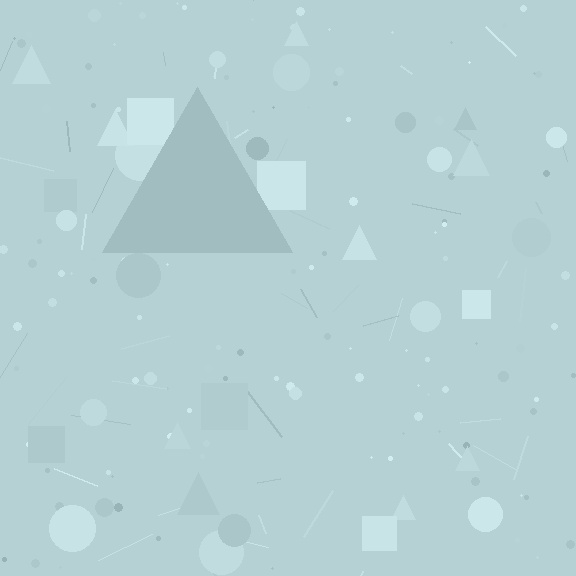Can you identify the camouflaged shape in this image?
The camouflaged shape is a triangle.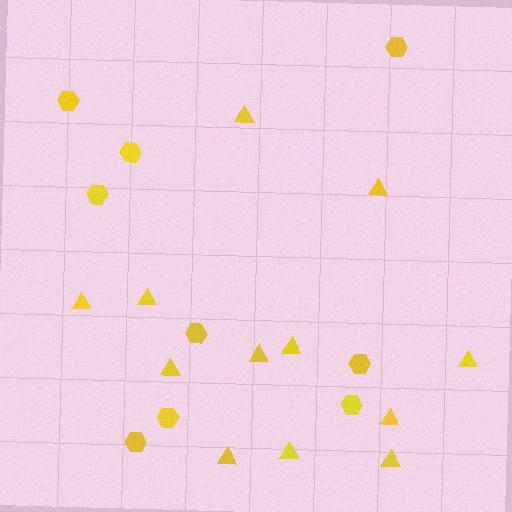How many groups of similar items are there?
There are 2 groups: one group of hexagons (9) and one group of triangles (12).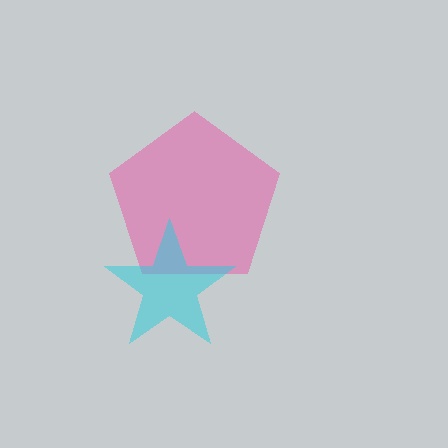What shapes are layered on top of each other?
The layered shapes are: a pink pentagon, a cyan star.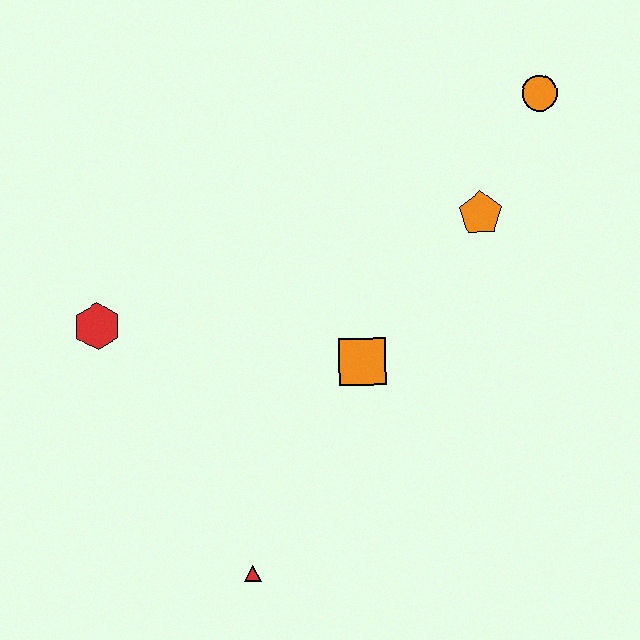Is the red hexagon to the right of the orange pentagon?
No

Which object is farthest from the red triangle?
The orange circle is farthest from the red triangle.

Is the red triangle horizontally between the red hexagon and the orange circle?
Yes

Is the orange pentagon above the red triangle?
Yes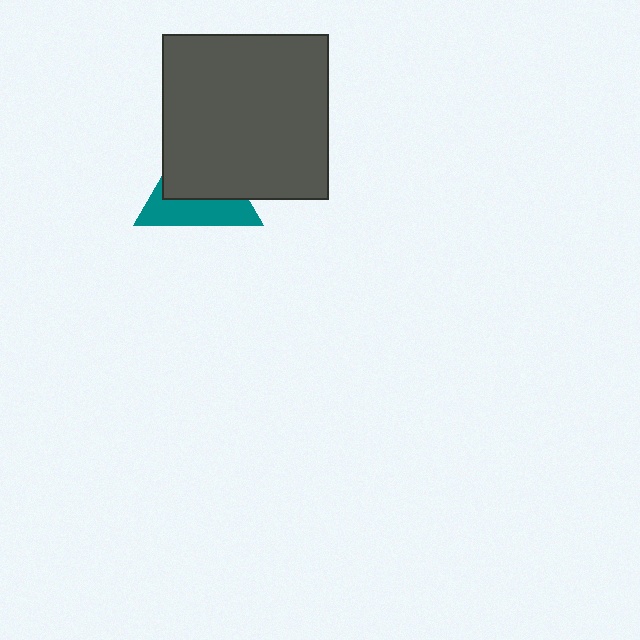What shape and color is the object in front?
The object in front is a dark gray square.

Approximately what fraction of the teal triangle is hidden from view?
Roughly 57% of the teal triangle is hidden behind the dark gray square.